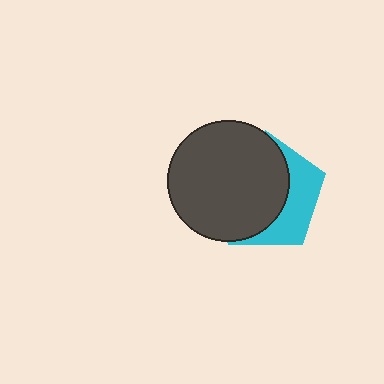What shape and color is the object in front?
The object in front is a dark gray circle.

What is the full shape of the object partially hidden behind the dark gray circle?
The partially hidden object is a cyan pentagon.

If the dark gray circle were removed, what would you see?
You would see the complete cyan pentagon.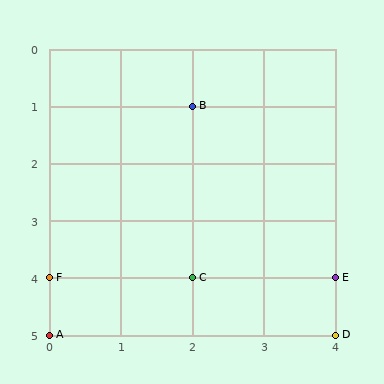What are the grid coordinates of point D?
Point D is at grid coordinates (4, 5).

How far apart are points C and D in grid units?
Points C and D are 2 columns and 1 row apart (about 2.2 grid units diagonally).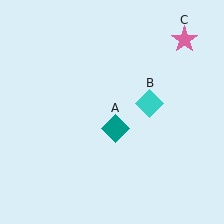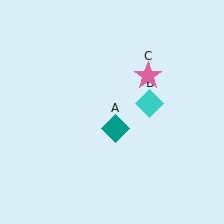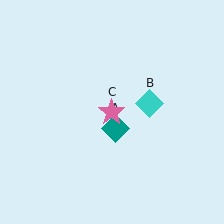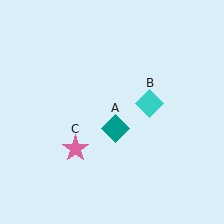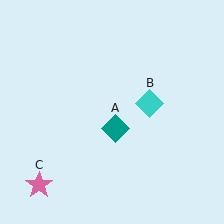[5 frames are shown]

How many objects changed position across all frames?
1 object changed position: pink star (object C).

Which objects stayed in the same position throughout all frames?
Teal diamond (object A) and cyan diamond (object B) remained stationary.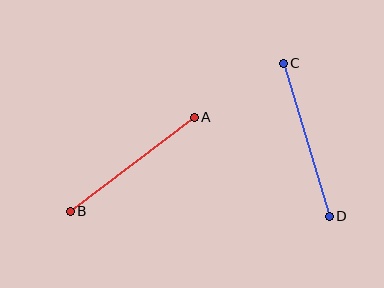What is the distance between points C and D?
The distance is approximately 160 pixels.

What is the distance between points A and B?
The distance is approximately 156 pixels.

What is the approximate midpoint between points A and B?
The midpoint is at approximately (132, 164) pixels.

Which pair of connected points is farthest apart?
Points C and D are farthest apart.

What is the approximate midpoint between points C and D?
The midpoint is at approximately (306, 140) pixels.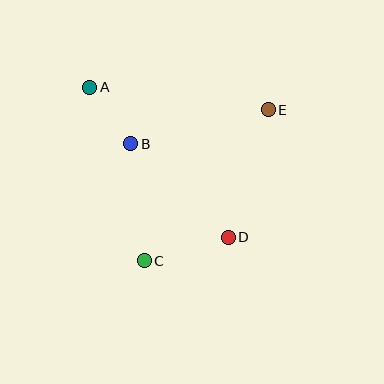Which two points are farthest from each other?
Points A and D are farthest from each other.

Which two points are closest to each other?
Points A and B are closest to each other.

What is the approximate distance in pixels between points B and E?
The distance between B and E is approximately 141 pixels.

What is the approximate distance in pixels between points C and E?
The distance between C and E is approximately 196 pixels.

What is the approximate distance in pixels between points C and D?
The distance between C and D is approximately 87 pixels.